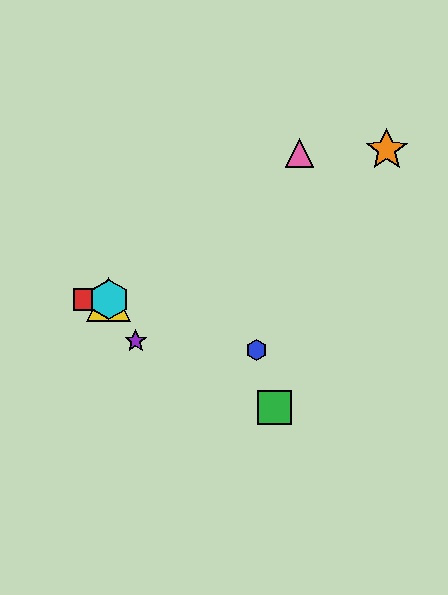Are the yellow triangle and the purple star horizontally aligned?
No, the yellow triangle is at y≈300 and the purple star is at y≈341.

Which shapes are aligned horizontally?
The red square, the yellow triangle, the cyan hexagon are aligned horizontally.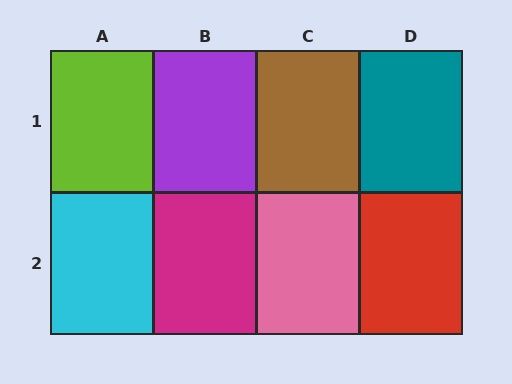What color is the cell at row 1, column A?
Lime.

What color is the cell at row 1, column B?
Purple.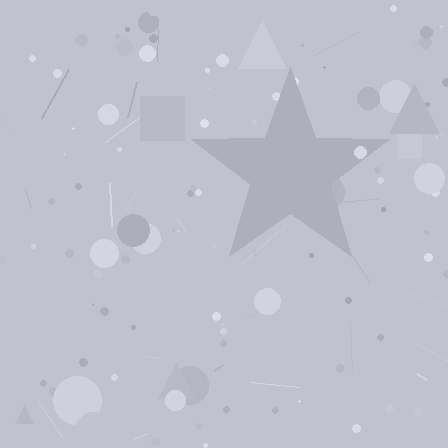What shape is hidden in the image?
A star is hidden in the image.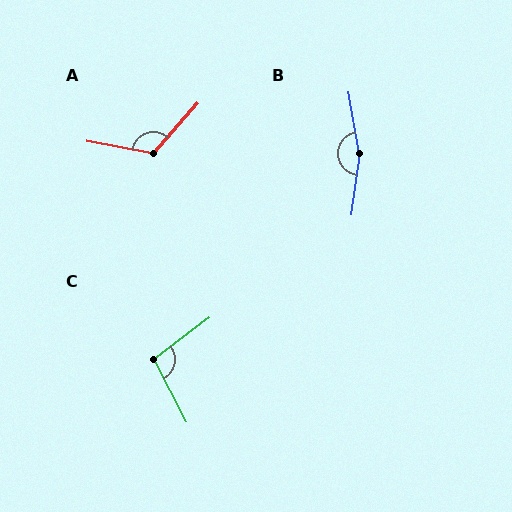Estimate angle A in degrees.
Approximately 121 degrees.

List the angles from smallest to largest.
C (99°), A (121°), B (162°).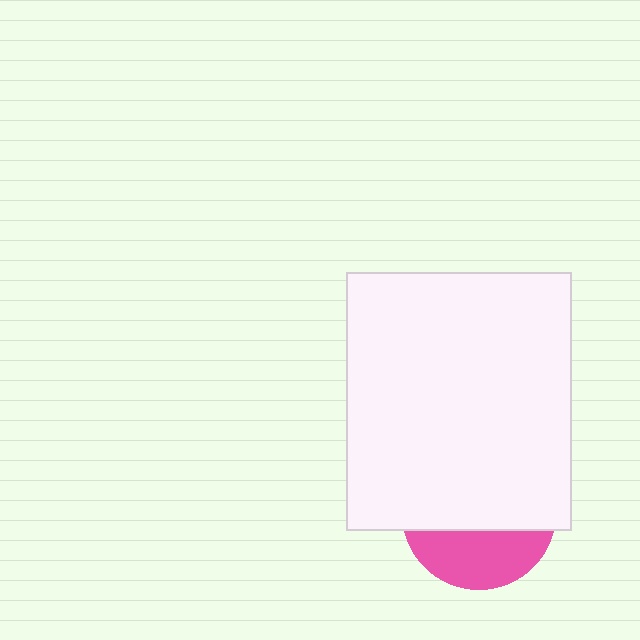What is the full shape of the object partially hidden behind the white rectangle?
The partially hidden object is a pink circle.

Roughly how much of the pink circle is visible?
A small part of it is visible (roughly 35%).